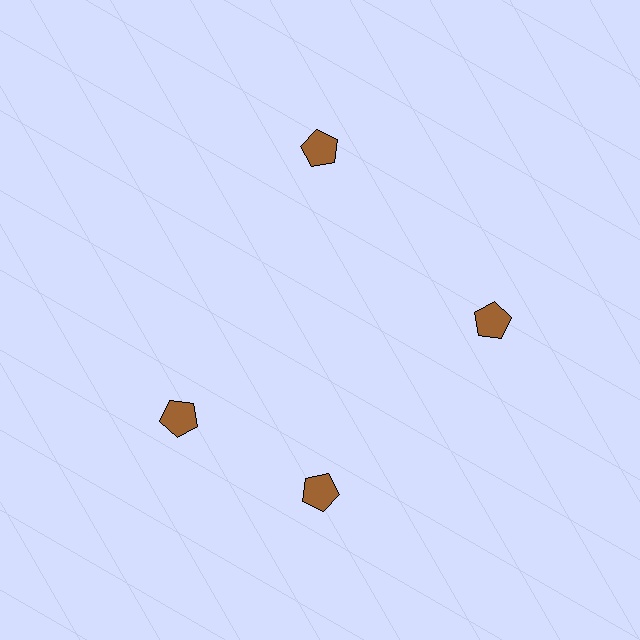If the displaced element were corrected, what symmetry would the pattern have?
It would have 4-fold rotational symmetry — the pattern would map onto itself every 90 degrees.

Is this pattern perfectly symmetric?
No. The 4 brown pentagons are arranged in a ring, but one element near the 9 o'clock position is rotated out of alignment along the ring, breaking the 4-fold rotational symmetry.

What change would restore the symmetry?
The symmetry would be restored by rotating it back into even spacing with its neighbors so that all 4 pentagons sit at equal angles and equal distance from the center.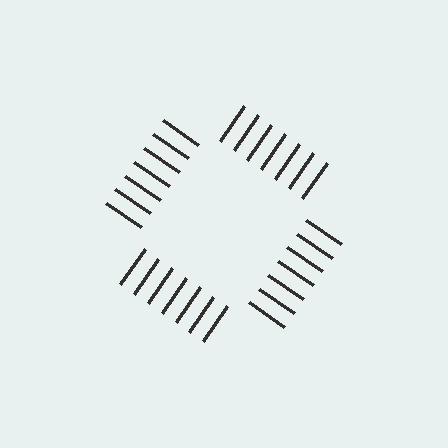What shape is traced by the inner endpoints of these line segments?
An illusory square — the line segments terminate on its edges but no continuous stroke is drawn.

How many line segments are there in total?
28 — 7 along each of the 4 edges.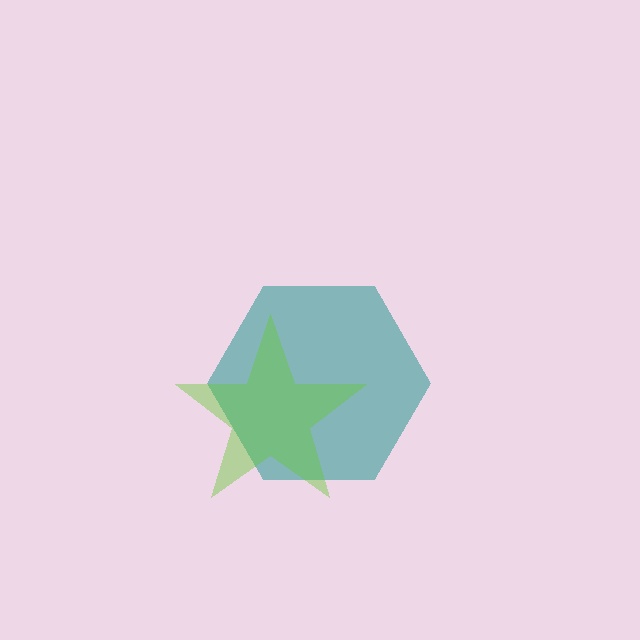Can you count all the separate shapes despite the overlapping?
Yes, there are 2 separate shapes.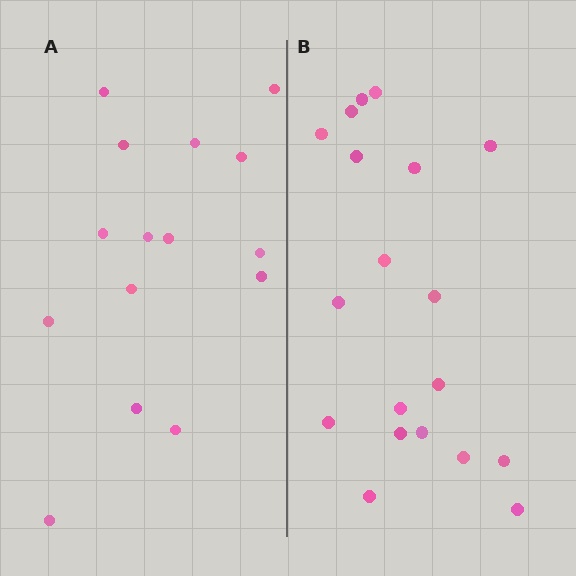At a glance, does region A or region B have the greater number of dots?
Region B (the right region) has more dots.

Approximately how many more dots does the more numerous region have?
Region B has about 4 more dots than region A.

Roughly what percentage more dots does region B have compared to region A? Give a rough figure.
About 25% more.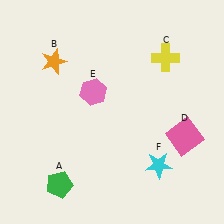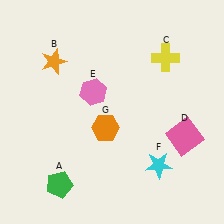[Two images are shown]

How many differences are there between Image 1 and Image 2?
There is 1 difference between the two images.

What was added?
An orange hexagon (G) was added in Image 2.